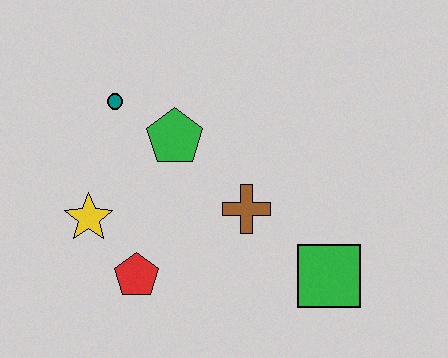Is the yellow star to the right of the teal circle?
No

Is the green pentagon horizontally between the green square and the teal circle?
Yes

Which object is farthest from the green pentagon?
The green square is farthest from the green pentagon.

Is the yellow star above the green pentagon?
No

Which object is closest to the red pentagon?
The yellow star is closest to the red pentagon.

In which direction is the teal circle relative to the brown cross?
The teal circle is to the left of the brown cross.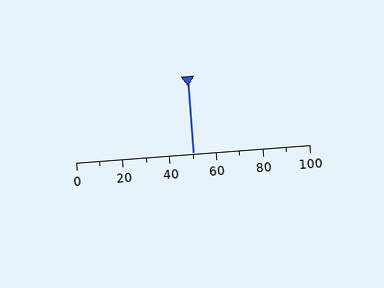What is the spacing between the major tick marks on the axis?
The major ticks are spaced 20 apart.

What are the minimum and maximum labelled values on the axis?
The axis runs from 0 to 100.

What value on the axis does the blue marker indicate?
The marker indicates approximately 50.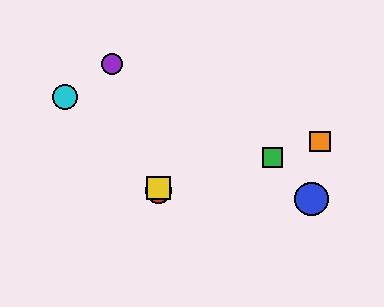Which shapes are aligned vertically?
The red circle, the yellow square are aligned vertically.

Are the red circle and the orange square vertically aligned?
No, the red circle is at x≈159 and the orange square is at x≈320.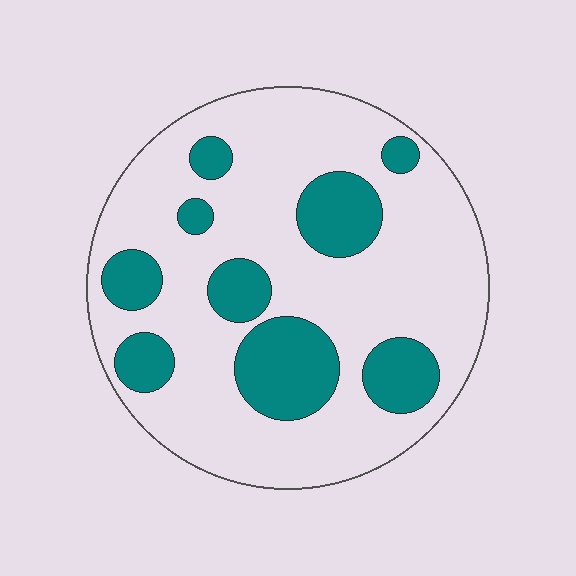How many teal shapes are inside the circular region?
9.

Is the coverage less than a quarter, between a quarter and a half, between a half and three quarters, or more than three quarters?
Between a quarter and a half.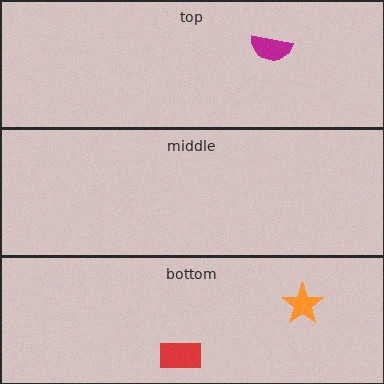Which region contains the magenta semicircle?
The top region.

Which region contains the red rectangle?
The bottom region.